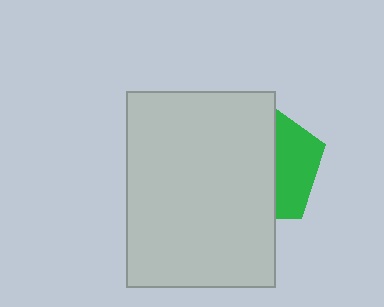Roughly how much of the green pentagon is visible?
A small part of it is visible (roughly 35%).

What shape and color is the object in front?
The object in front is a light gray rectangle.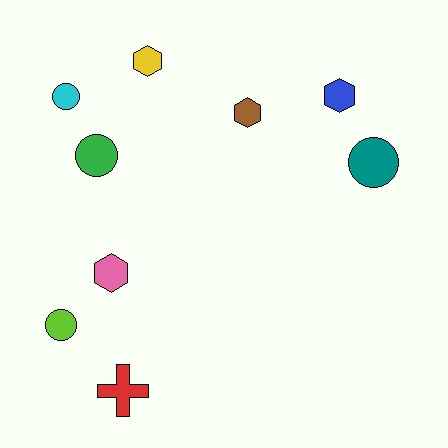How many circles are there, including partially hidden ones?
There are 4 circles.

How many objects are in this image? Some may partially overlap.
There are 9 objects.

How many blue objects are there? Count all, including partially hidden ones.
There is 1 blue object.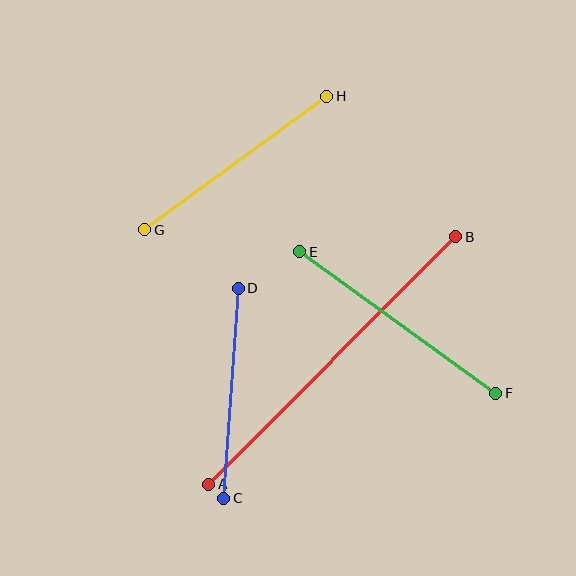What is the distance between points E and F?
The distance is approximately 242 pixels.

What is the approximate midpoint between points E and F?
The midpoint is at approximately (398, 322) pixels.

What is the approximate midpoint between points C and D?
The midpoint is at approximately (231, 393) pixels.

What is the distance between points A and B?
The distance is approximately 350 pixels.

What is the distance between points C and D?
The distance is approximately 211 pixels.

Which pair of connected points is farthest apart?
Points A and B are farthest apart.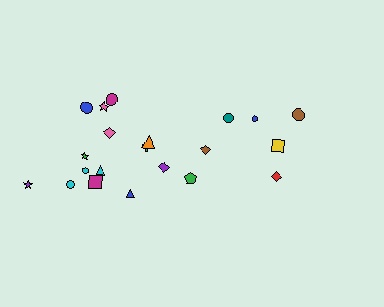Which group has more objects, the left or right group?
The left group.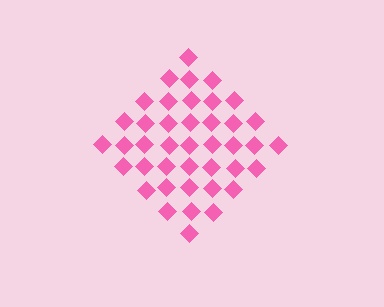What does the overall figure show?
The overall figure shows a diamond.